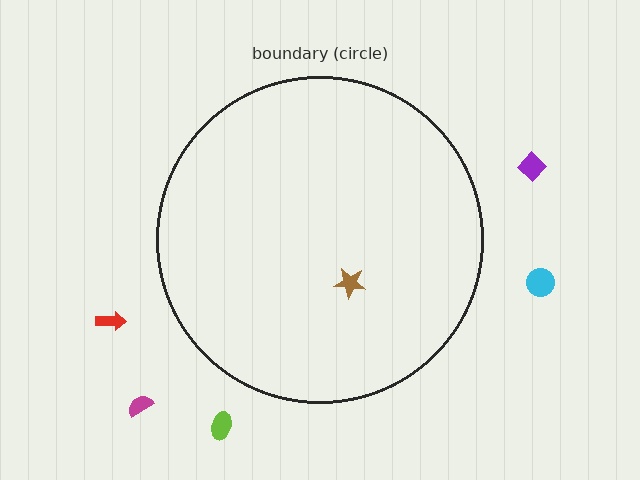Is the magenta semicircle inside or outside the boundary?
Outside.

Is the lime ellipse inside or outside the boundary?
Outside.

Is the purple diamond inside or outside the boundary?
Outside.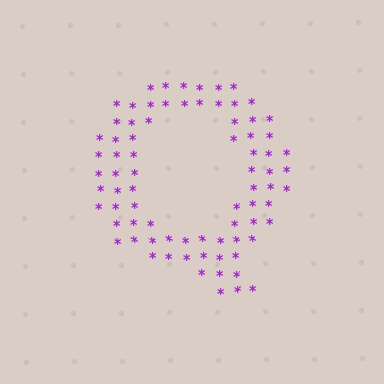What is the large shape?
The large shape is the letter Q.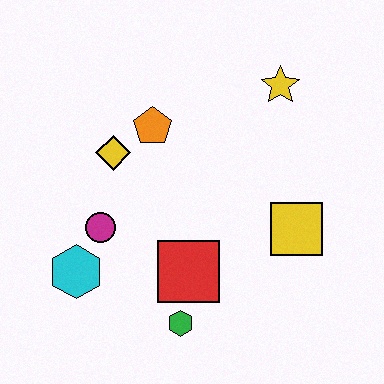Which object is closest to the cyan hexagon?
The magenta circle is closest to the cyan hexagon.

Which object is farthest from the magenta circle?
The yellow star is farthest from the magenta circle.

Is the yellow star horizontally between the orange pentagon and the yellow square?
Yes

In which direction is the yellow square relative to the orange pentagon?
The yellow square is to the right of the orange pentagon.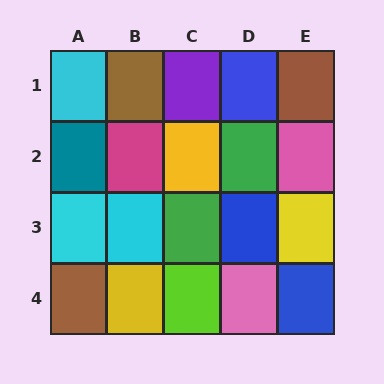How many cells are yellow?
3 cells are yellow.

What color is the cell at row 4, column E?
Blue.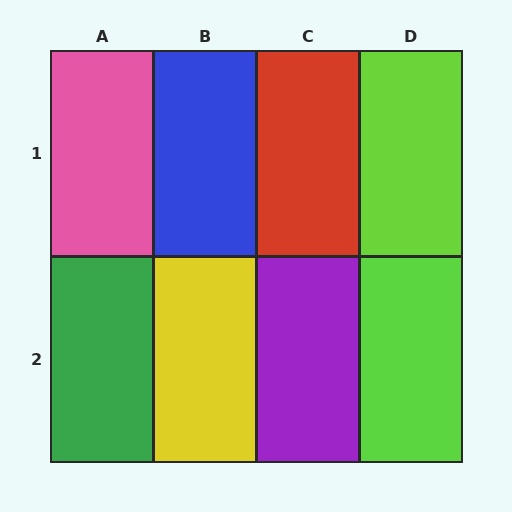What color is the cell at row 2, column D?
Lime.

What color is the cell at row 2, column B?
Yellow.